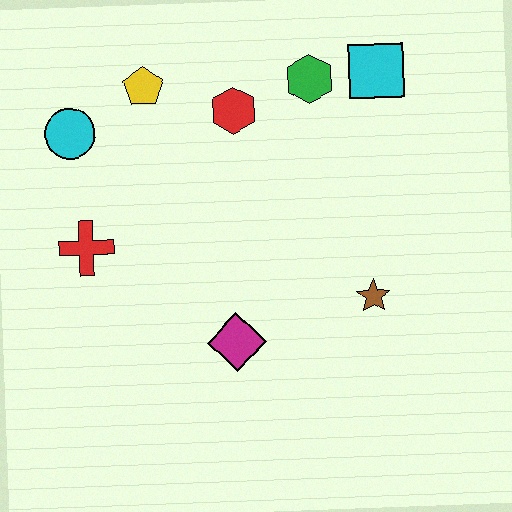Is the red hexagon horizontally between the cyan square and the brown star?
No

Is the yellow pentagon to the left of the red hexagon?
Yes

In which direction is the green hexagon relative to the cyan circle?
The green hexagon is to the right of the cyan circle.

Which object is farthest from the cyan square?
The red cross is farthest from the cyan square.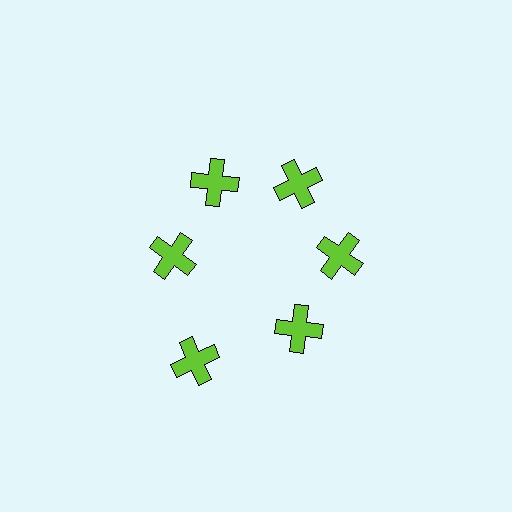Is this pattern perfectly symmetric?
No. The 6 lime crosses are arranged in a ring, but one element near the 7 o'clock position is pushed outward from the center, breaking the 6-fold rotational symmetry.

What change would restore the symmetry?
The symmetry would be restored by moving it inward, back onto the ring so that all 6 crosses sit at equal angles and equal distance from the center.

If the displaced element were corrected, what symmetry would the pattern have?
It would have 6-fold rotational symmetry — the pattern would map onto itself every 60 degrees.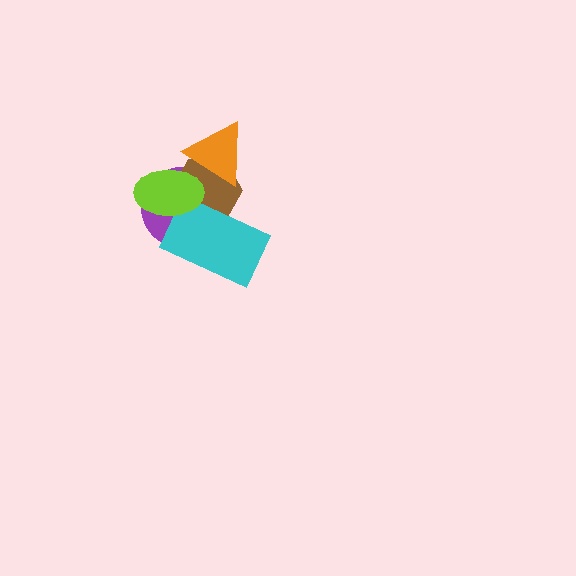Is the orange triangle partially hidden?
Yes, it is partially covered by another shape.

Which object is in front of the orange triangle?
The lime ellipse is in front of the orange triangle.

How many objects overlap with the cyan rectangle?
3 objects overlap with the cyan rectangle.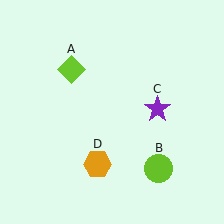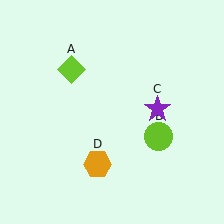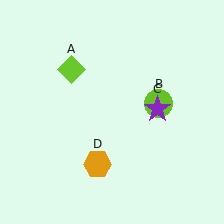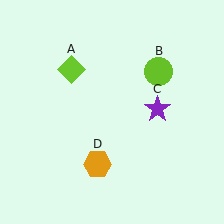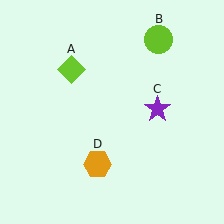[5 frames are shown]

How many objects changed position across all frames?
1 object changed position: lime circle (object B).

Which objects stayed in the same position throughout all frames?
Lime diamond (object A) and purple star (object C) and orange hexagon (object D) remained stationary.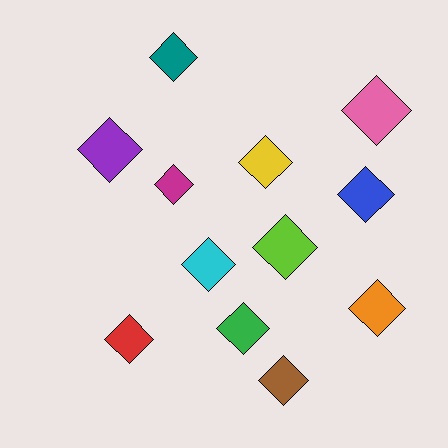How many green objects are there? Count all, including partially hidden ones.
There is 1 green object.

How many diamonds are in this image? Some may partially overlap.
There are 12 diamonds.